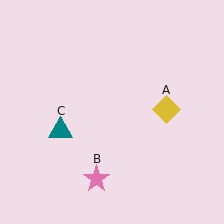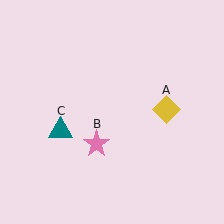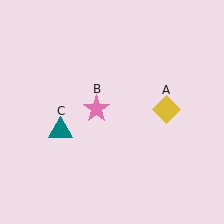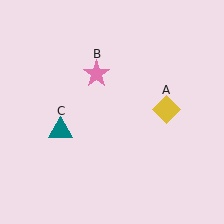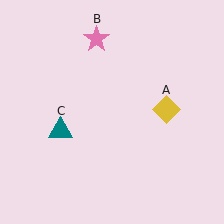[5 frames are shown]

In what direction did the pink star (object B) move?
The pink star (object B) moved up.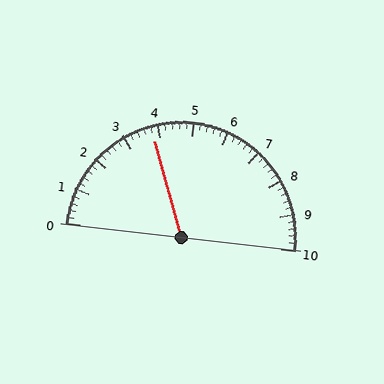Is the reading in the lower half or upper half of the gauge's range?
The reading is in the lower half of the range (0 to 10).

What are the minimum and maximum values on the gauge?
The gauge ranges from 0 to 10.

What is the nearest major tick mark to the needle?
The nearest major tick mark is 4.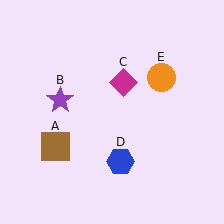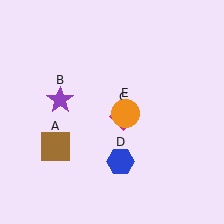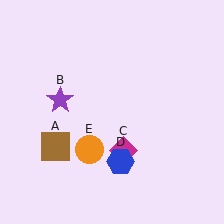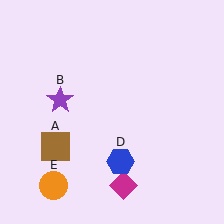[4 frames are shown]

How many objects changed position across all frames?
2 objects changed position: magenta diamond (object C), orange circle (object E).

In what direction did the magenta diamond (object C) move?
The magenta diamond (object C) moved down.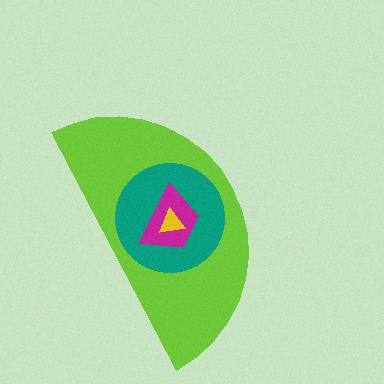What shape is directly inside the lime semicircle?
The teal circle.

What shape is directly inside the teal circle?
The magenta trapezoid.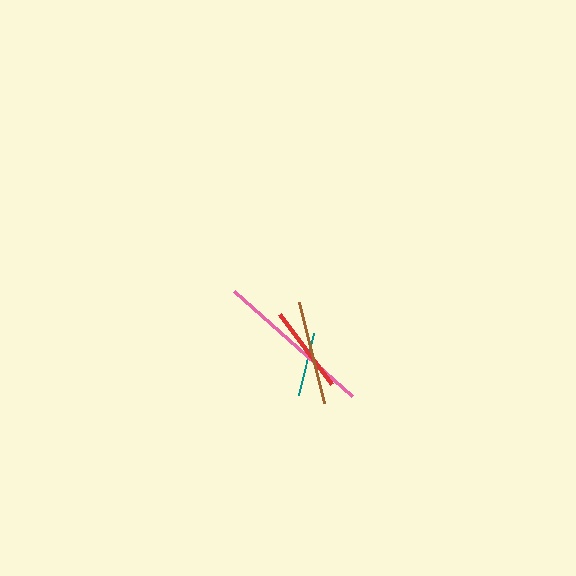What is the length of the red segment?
The red segment is approximately 87 pixels long.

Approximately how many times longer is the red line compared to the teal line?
The red line is approximately 1.4 times the length of the teal line.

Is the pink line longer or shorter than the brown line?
The pink line is longer than the brown line.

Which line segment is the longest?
The pink line is the longest at approximately 158 pixels.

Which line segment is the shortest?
The teal line is the shortest at approximately 64 pixels.